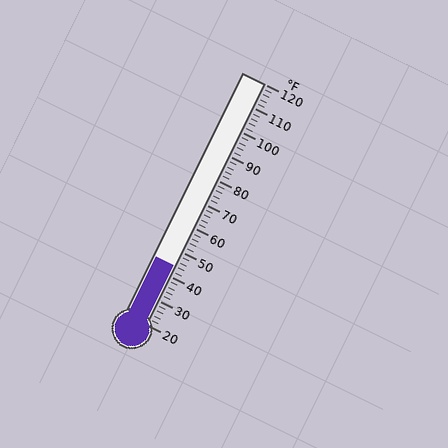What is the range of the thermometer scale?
The thermometer scale ranges from 20°F to 120°F.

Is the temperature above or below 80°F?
The temperature is below 80°F.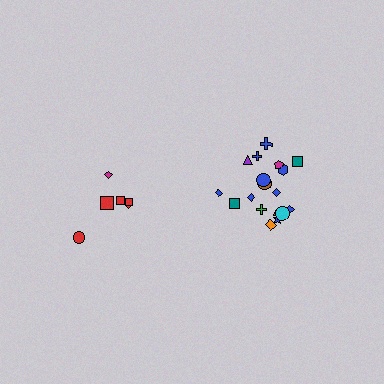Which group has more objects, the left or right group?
The right group.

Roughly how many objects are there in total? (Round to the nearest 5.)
Roughly 25 objects in total.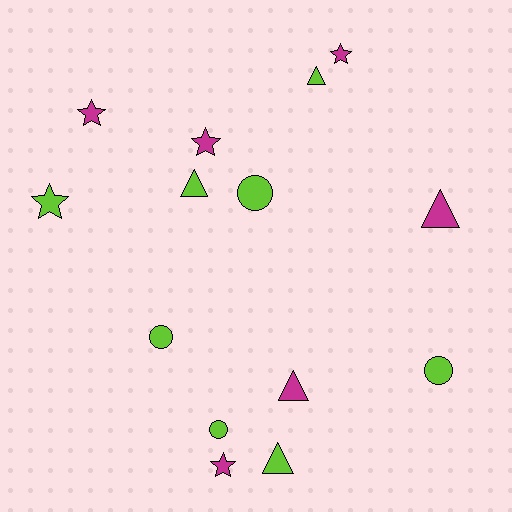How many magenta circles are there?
There are no magenta circles.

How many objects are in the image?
There are 14 objects.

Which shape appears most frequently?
Triangle, with 5 objects.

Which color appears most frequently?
Lime, with 8 objects.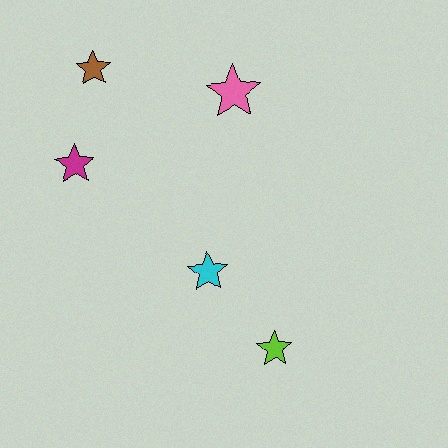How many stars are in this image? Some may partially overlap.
There are 5 stars.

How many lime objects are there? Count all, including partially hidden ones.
There is 1 lime object.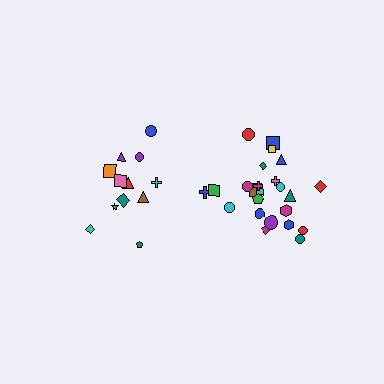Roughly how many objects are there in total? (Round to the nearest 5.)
Roughly 35 objects in total.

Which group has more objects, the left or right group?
The right group.